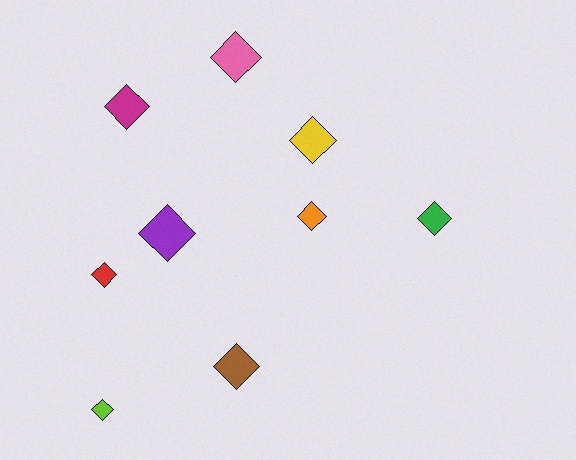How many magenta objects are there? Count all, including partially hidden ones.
There is 1 magenta object.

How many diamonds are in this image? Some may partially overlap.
There are 9 diamonds.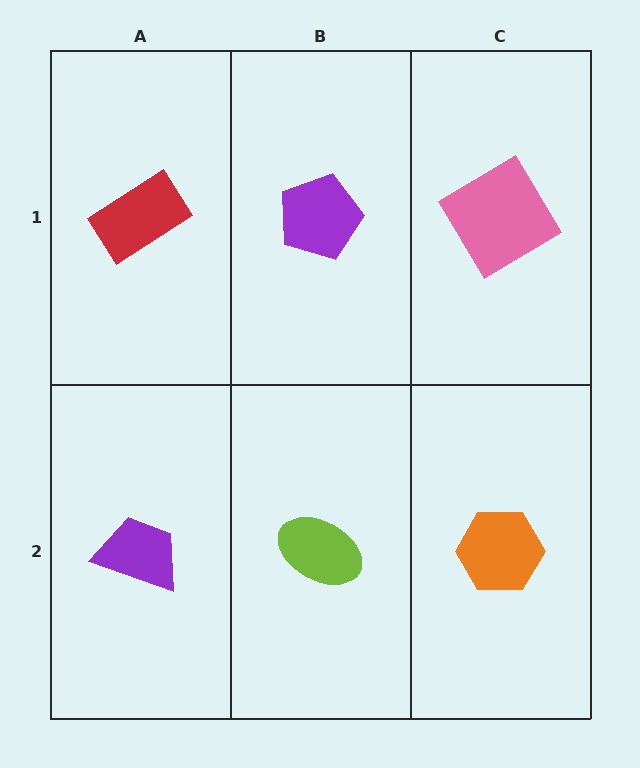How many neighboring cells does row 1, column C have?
2.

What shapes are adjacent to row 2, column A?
A red rectangle (row 1, column A), a lime ellipse (row 2, column B).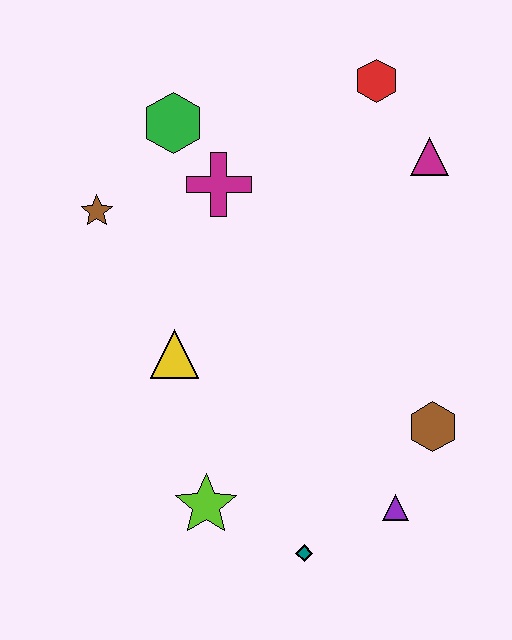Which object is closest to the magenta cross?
The green hexagon is closest to the magenta cross.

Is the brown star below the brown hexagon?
No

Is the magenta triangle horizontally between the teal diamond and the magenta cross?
No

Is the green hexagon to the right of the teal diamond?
No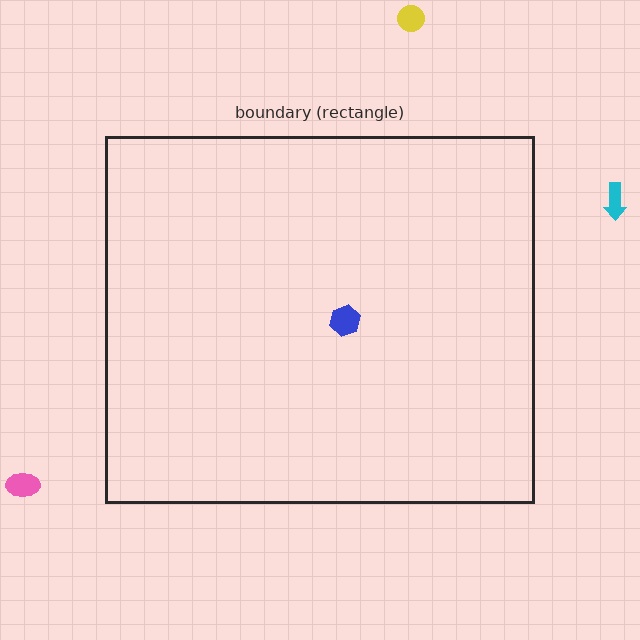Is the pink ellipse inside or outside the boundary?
Outside.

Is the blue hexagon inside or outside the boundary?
Inside.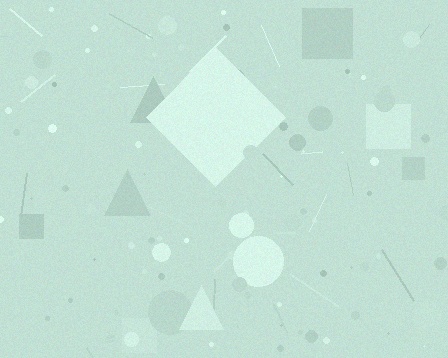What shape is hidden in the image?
A diamond is hidden in the image.